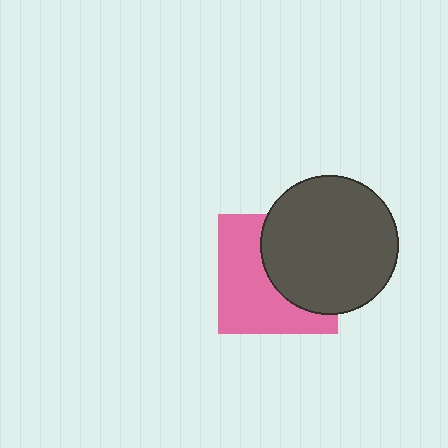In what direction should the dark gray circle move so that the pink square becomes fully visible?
The dark gray circle should move right. That is the shortest direction to clear the overlap and leave the pink square fully visible.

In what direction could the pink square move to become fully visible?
The pink square could move left. That would shift it out from behind the dark gray circle entirely.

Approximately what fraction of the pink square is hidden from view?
Roughly 47% of the pink square is hidden behind the dark gray circle.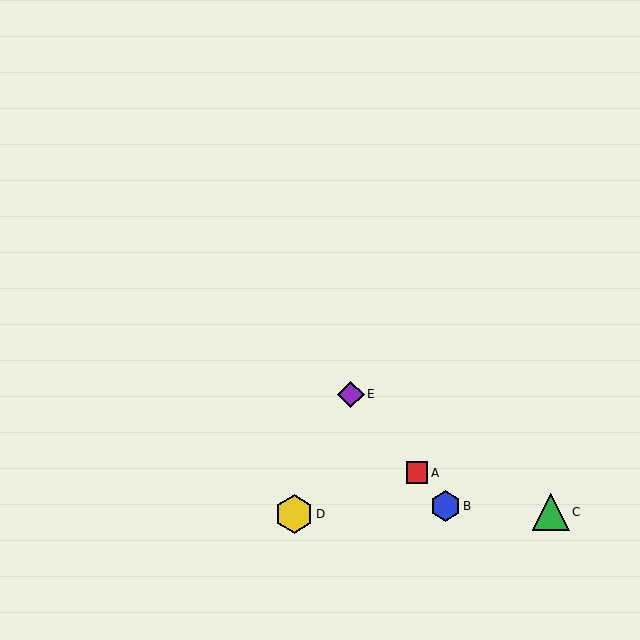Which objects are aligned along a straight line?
Objects A, B, E are aligned along a straight line.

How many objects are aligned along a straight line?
3 objects (A, B, E) are aligned along a straight line.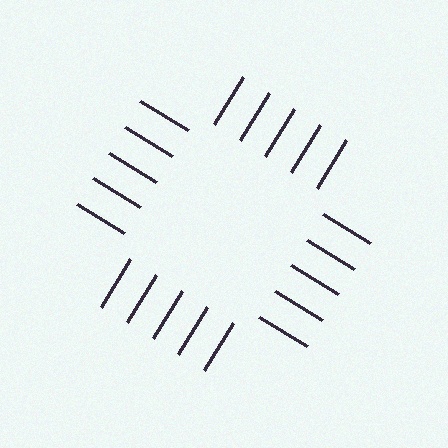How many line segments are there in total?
20 — 5 along each of the 4 edges.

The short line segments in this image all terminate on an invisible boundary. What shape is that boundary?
An illusory square — the line segments terminate on its edges but no continuous stroke is drawn.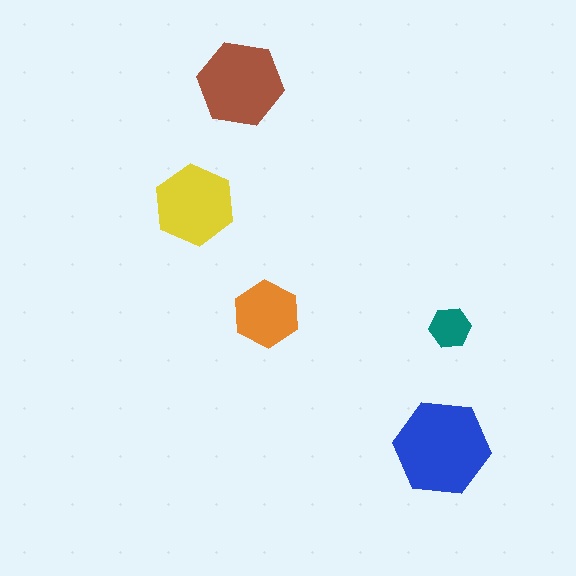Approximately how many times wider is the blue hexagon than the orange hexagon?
About 1.5 times wider.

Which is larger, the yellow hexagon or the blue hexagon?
The blue one.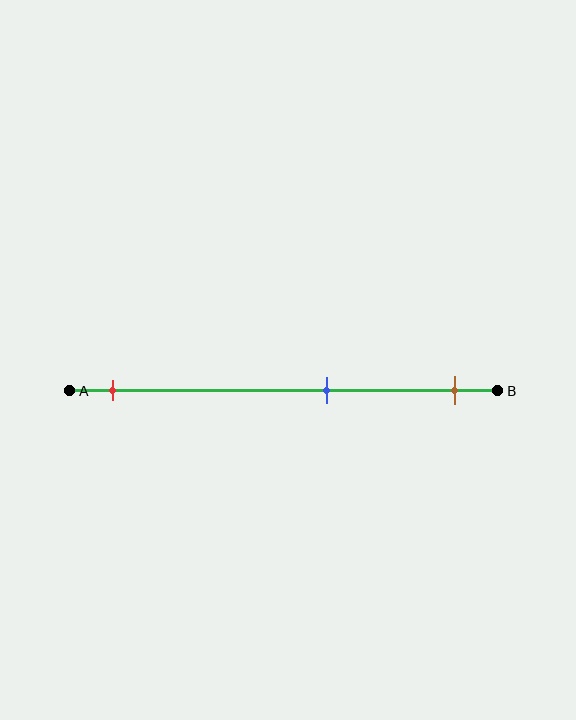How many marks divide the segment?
There are 3 marks dividing the segment.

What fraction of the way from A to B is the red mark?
The red mark is approximately 10% (0.1) of the way from A to B.